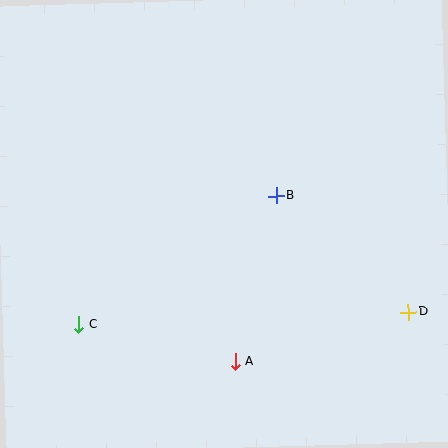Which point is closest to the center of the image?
Point B at (276, 196) is closest to the center.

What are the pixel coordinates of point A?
Point A is at (235, 361).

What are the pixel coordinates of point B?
Point B is at (276, 196).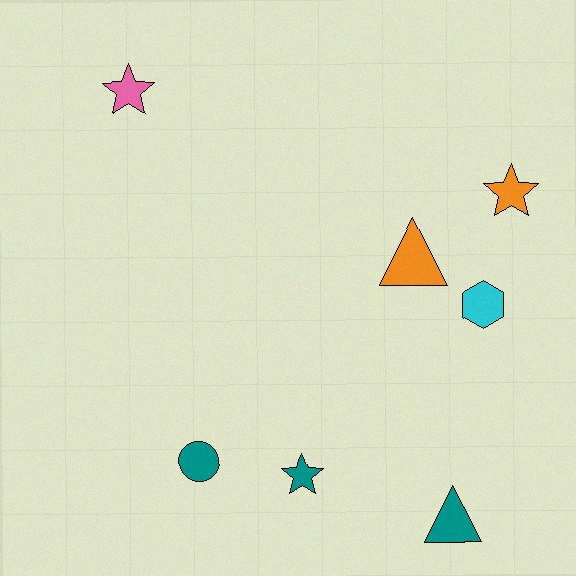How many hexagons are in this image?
There is 1 hexagon.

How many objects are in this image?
There are 7 objects.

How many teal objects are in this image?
There are 3 teal objects.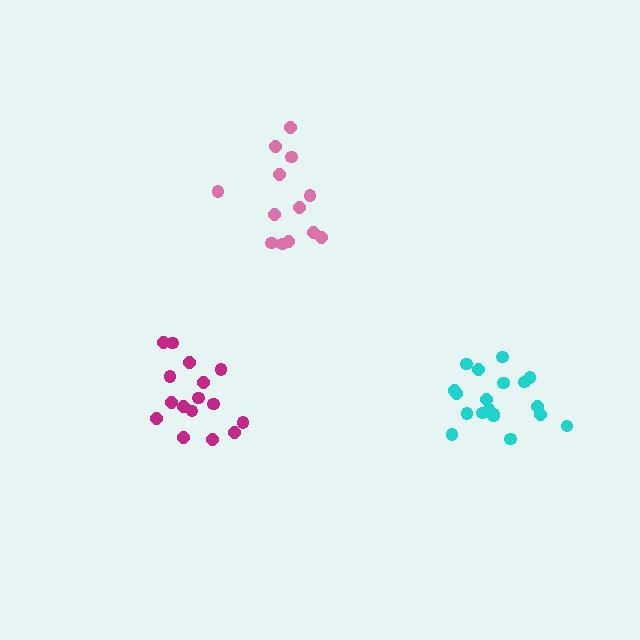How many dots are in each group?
Group 1: 13 dots, Group 2: 16 dots, Group 3: 19 dots (48 total).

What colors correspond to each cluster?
The clusters are colored: pink, magenta, cyan.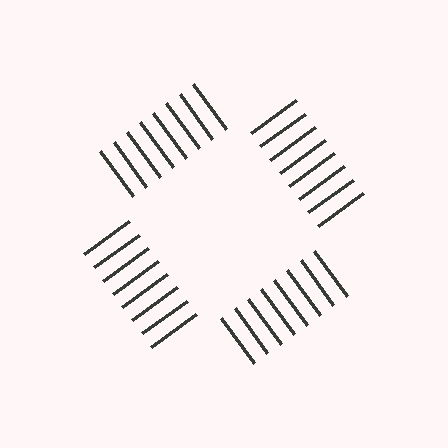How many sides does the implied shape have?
4 sides — the line-ends trace a square.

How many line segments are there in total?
32 — 8 along each of the 4 edges.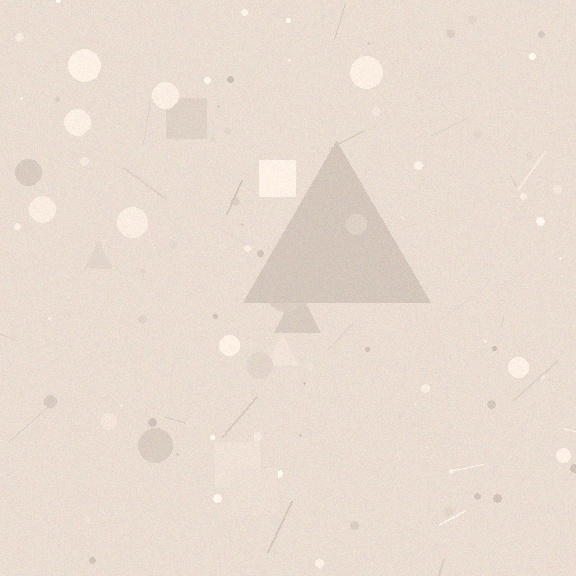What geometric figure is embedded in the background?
A triangle is embedded in the background.